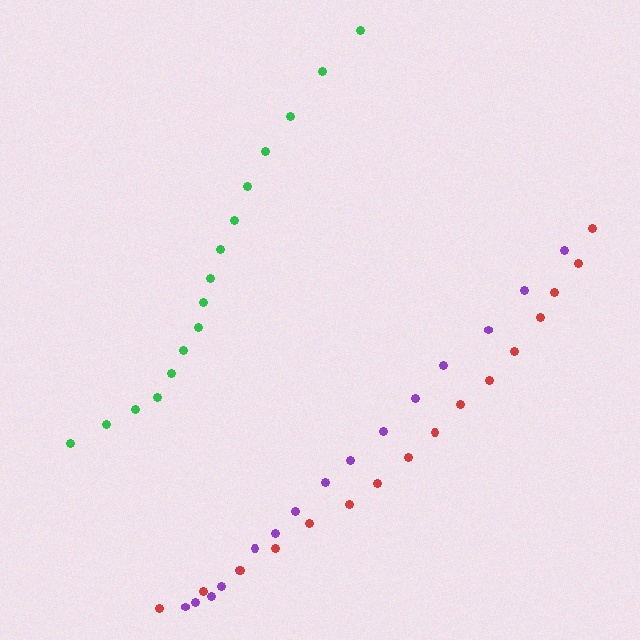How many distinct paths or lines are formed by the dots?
There are 3 distinct paths.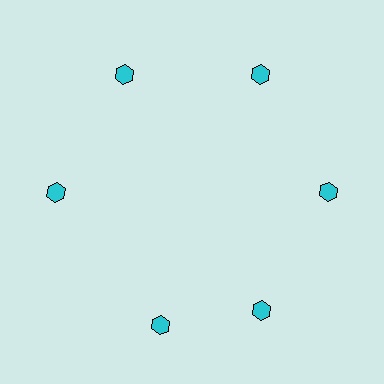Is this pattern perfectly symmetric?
No. The 6 cyan hexagons are arranged in a ring, but one element near the 7 o'clock position is rotated out of alignment along the ring, breaking the 6-fold rotational symmetry.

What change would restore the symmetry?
The symmetry would be restored by rotating it back into even spacing with its neighbors so that all 6 hexagons sit at equal angles and equal distance from the center.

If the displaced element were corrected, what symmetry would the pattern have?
It would have 6-fold rotational symmetry — the pattern would map onto itself every 60 degrees.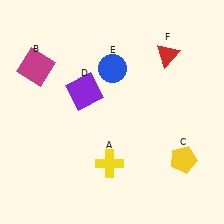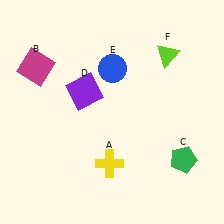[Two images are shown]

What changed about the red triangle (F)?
In Image 1, F is red. In Image 2, it changed to lime.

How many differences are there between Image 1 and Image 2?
There are 2 differences between the two images.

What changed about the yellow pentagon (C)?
In Image 1, C is yellow. In Image 2, it changed to green.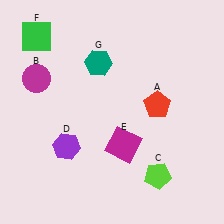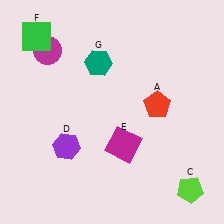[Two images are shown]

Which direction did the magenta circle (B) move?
The magenta circle (B) moved up.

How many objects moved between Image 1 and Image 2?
2 objects moved between the two images.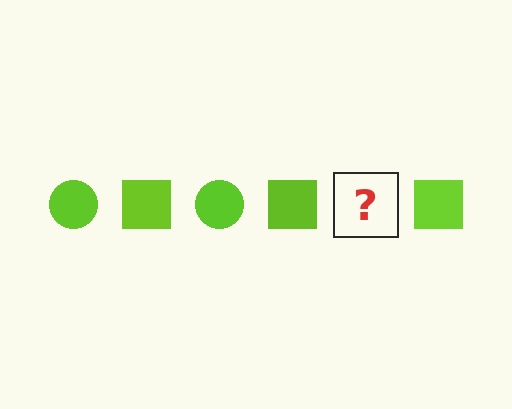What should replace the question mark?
The question mark should be replaced with a lime circle.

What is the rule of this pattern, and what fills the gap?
The rule is that the pattern cycles through circle, square shapes in lime. The gap should be filled with a lime circle.